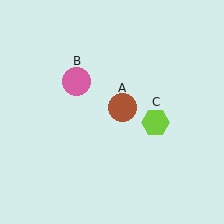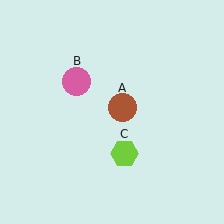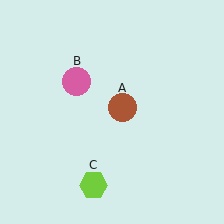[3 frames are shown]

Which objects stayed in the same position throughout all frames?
Brown circle (object A) and pink circle (object B) remained stationary.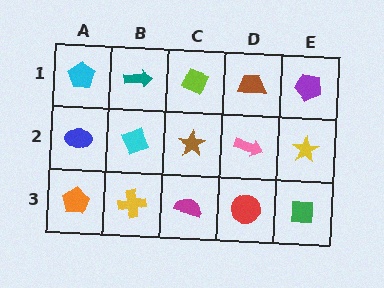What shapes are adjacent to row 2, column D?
A brown trapezoid (row 1, column D), a red circle (row 3, column D), a brown star (row 2, column C), a yellow star (row 2, column E).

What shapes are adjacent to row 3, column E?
A yellow star (row 2, column E), a red circle (row 3, column D).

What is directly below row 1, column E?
A yellow star.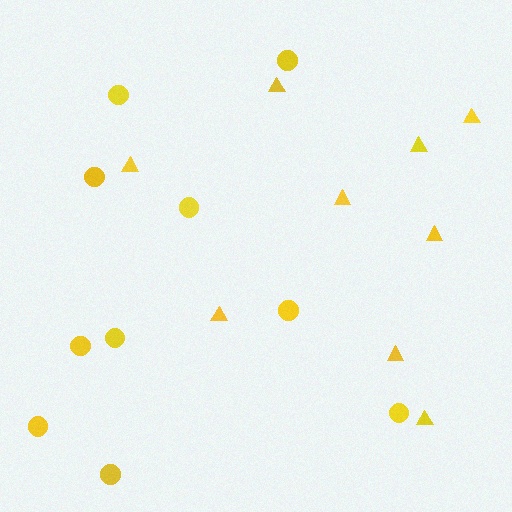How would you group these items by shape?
There are 2 groups: one group of triangles (9) and one group of circles (10).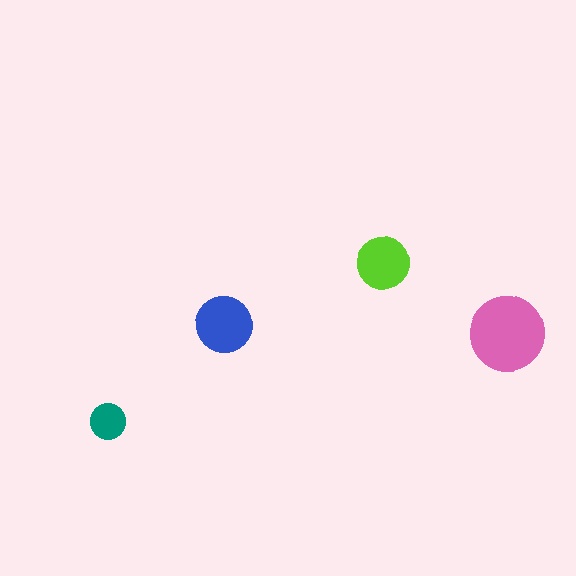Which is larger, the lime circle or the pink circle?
The pink one.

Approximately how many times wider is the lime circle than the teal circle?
About 1.5 times wider.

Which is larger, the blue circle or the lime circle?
The blue one.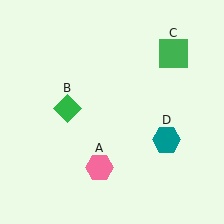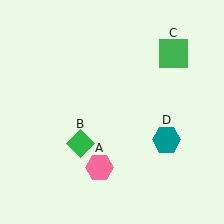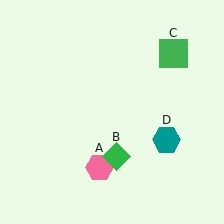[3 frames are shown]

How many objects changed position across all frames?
1 object changed position: green diamond (object B).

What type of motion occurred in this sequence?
The green diamond (object B) rotated counterclockwise around the center of the scene.